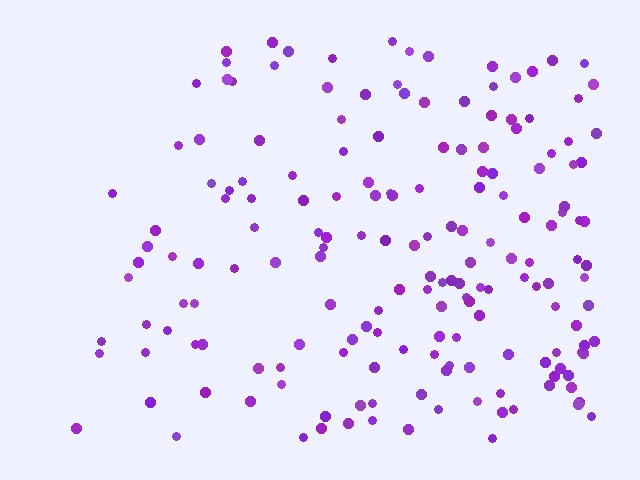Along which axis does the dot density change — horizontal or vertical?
Horizontal.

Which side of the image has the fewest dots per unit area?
The left.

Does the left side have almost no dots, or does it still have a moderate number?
Still a moderate number, just noticeably fewer than the right.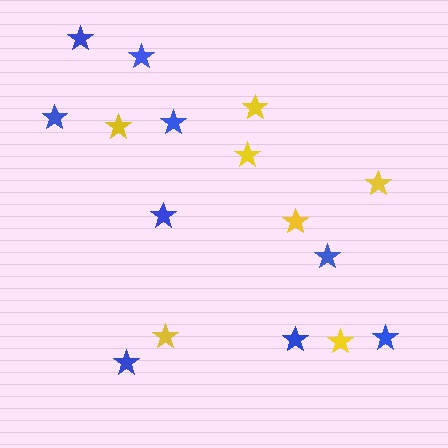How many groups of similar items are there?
There are 2 groups: one group of yellow stars (7) and one group of blue stars (9).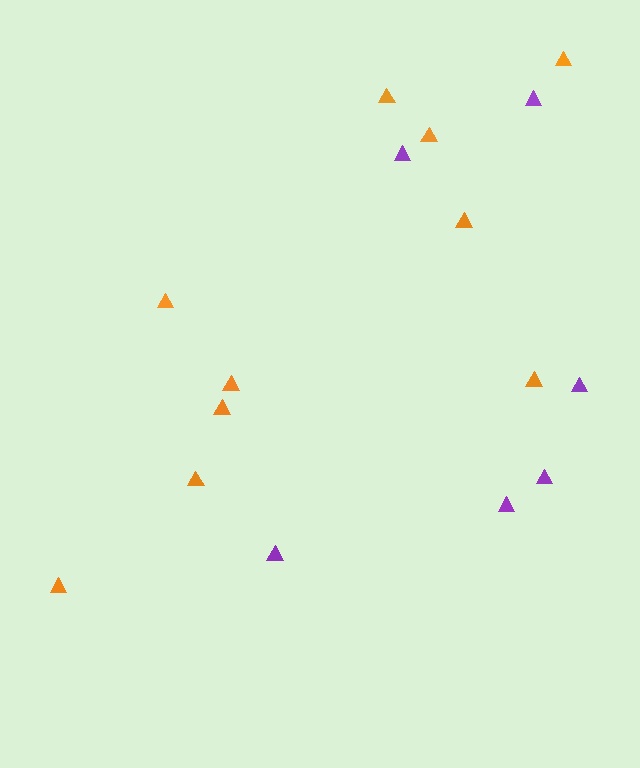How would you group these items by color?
There are 2 groups: one group of purple triangles (6) and one group of orange triangles (10).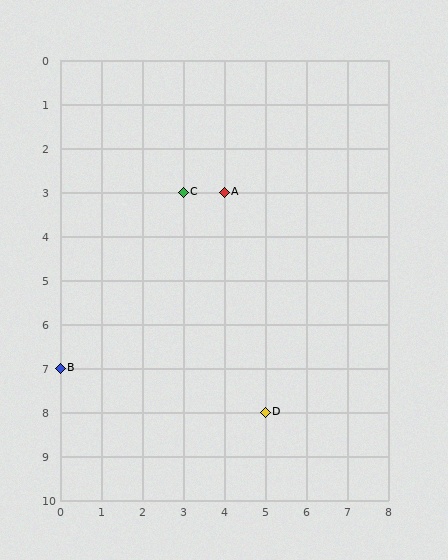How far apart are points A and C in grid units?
Points A and C are 1 column apart.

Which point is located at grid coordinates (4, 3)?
Point A is at (4, 3).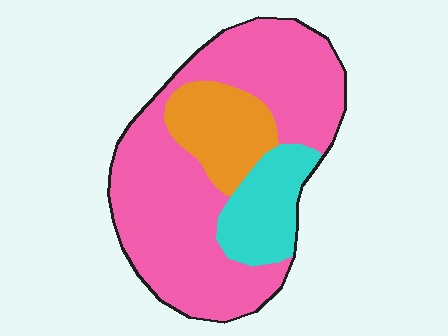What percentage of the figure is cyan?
Cyan covers about 15% of the figure.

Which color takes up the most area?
Pink, at roughly 65%.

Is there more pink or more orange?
Pink.